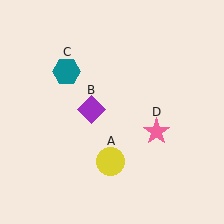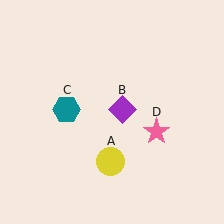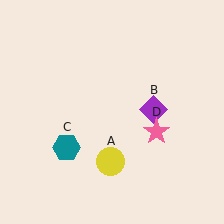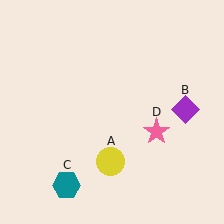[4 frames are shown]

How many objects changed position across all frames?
2 objects changed position: purple diamond (object B), teal hexagon (object C).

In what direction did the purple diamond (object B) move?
The purple diamond (object B) moved right.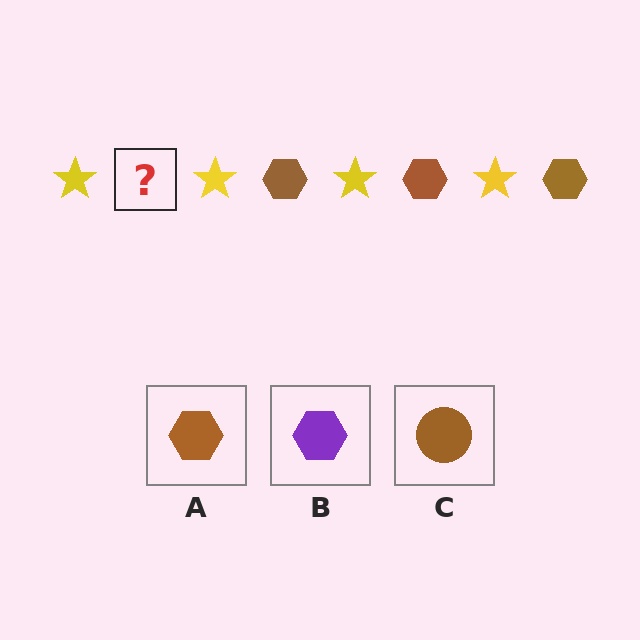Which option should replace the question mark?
Option A.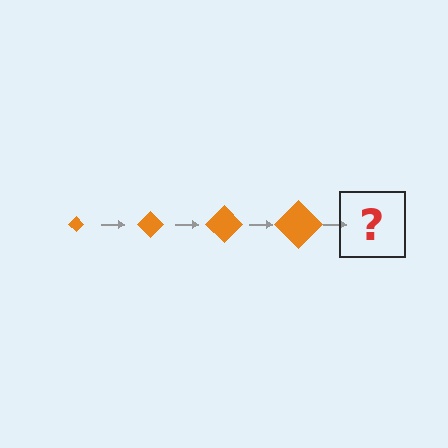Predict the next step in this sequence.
The next step is an orange diamond, larger than the previous one.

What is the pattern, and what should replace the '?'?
The pattern is that the diamond gets progressively larger each step. The '?' should be an orange diamond, larger than the previous one.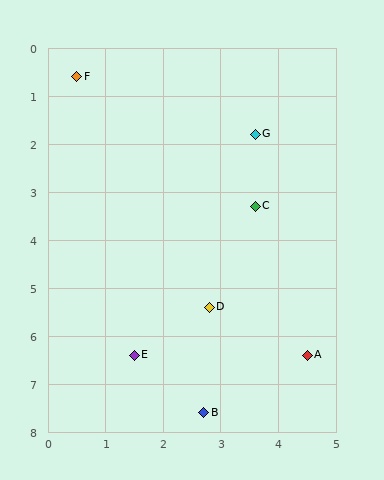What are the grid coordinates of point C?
Point C is at approximately (3.6, 3.3).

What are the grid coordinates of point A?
Point A is at approximately (4.5, 6.4).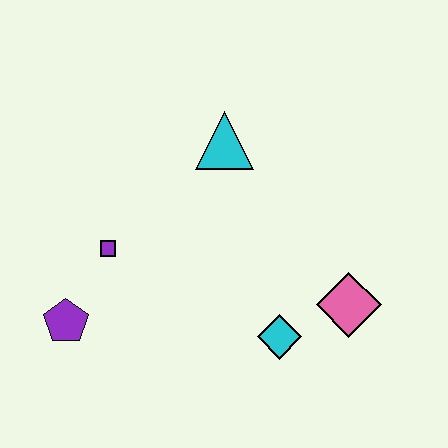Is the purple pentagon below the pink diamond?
Yes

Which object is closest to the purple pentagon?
The purple square is closest to the purple pentagon.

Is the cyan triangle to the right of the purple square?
Yes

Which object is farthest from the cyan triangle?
The purple pentagon is farthest from the cyan triangle.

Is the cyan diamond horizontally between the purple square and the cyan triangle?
No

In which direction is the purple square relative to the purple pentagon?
The purple square is above the purple pentagon.